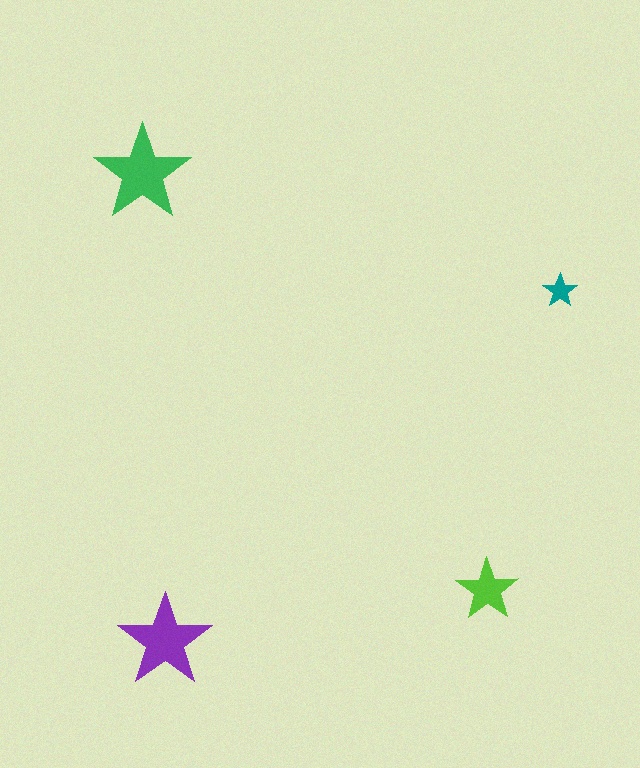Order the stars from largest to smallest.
the green one, the purple one, the lime one, the teal one.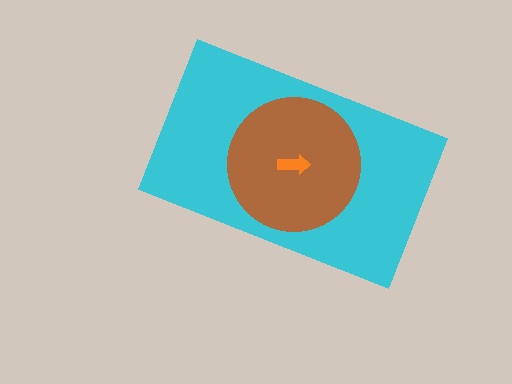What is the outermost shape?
The cyan rectangle.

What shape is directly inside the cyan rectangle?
The brown circle.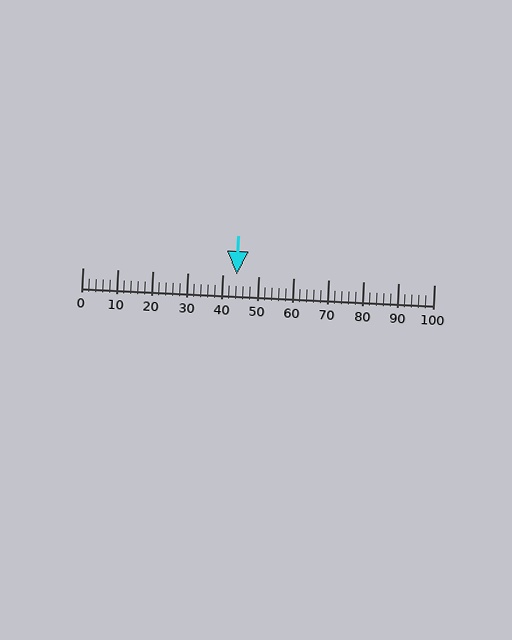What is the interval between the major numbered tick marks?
The major tick marks are spaced 10 units apart.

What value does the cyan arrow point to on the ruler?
The cyan arrow points to approximately 44.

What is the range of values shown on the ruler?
The ruler shows values from 0 to 100.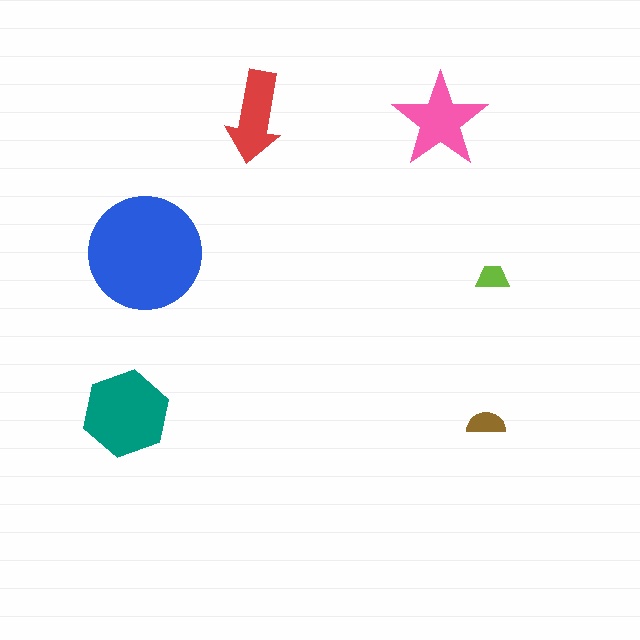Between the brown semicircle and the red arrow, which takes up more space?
The red arrow.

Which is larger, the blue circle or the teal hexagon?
The blue circle.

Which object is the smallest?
The lime trapezoid.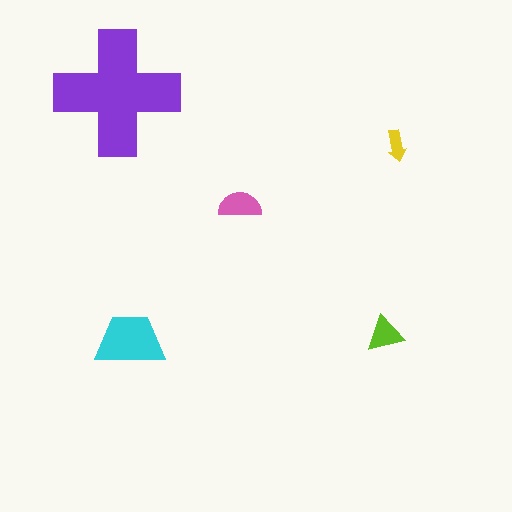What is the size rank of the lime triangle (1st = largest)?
4th.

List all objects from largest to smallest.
The purple cross, the cyan trapezoid, the pink semicircle, the lime triangle, the yellow arrow.